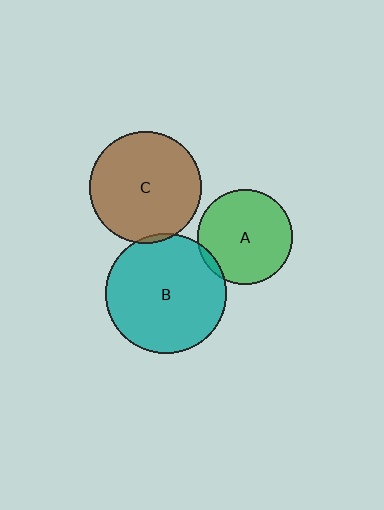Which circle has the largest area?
Circle B (teal).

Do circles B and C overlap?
Yes.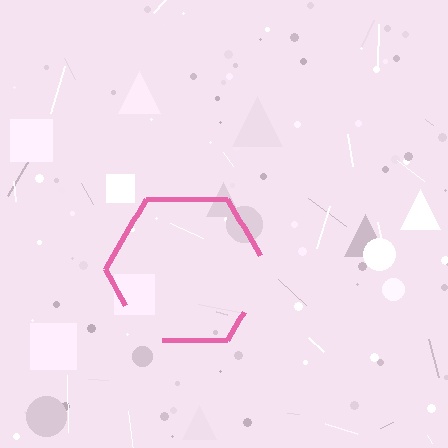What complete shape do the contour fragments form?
The contour fragments form a hexagon.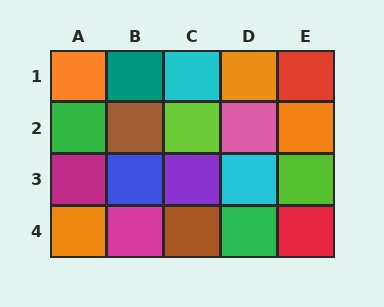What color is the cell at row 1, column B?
Teal.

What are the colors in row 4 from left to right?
Orange, magenta, brown, green, red.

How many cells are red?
2 cells are red.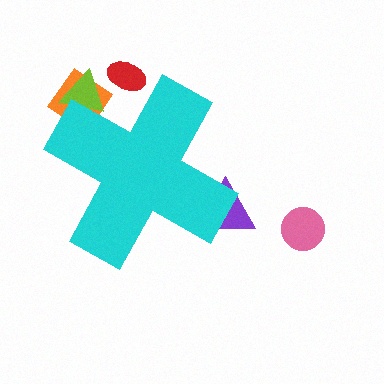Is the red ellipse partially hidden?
Yes, the red ellipse is partially hidden behind the cyan cross.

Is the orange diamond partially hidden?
Yes, the orange diamond is partially hidden behind the cyan cross.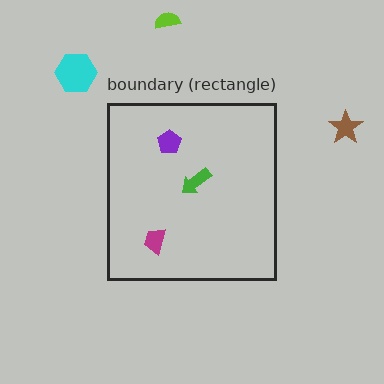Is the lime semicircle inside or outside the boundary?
Outside.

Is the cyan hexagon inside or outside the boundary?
Outside.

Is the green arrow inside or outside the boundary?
Inside.